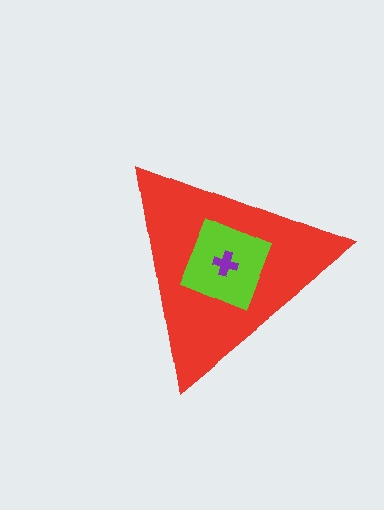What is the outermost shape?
The red triangle.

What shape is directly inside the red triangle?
The lime diamond.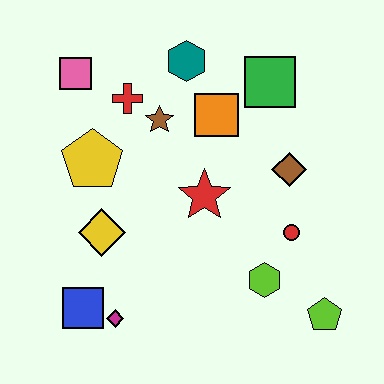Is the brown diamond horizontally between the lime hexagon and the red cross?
No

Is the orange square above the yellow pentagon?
Yes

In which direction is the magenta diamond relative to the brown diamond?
The magenta diamond is to the left of the brown diamond.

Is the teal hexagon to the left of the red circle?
Yes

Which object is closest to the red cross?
The brown star is closest to the red cross.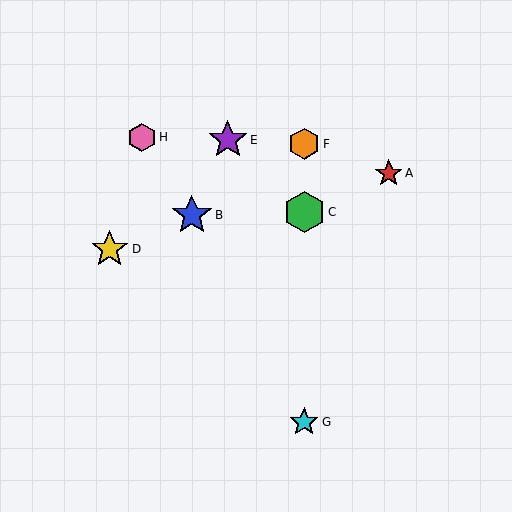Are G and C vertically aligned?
Yes, both are at x≈304.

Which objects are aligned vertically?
Objects C, F, G are aligned vertically.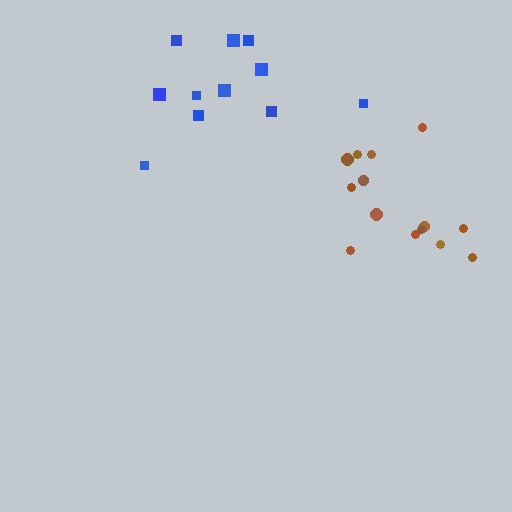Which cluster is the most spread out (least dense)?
Blue.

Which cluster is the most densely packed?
Brown.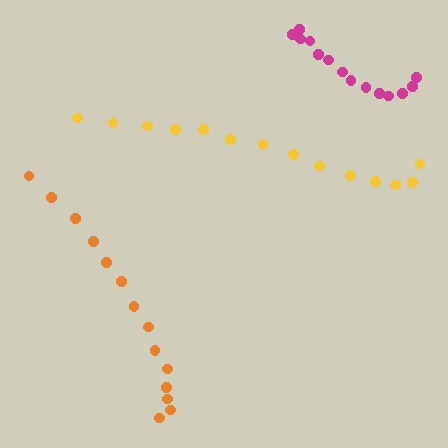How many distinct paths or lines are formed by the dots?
There are 3 distinct paths.